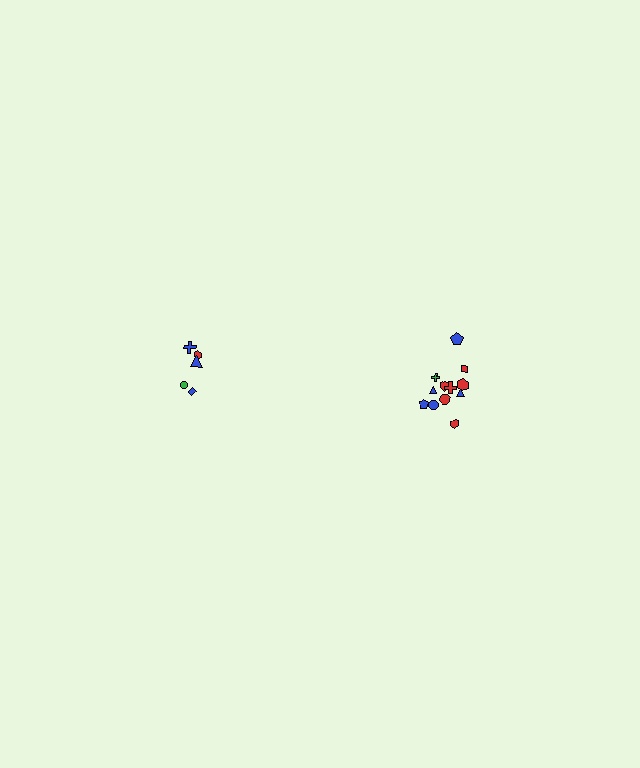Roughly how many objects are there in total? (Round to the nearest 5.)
Roughly 15 objects in total.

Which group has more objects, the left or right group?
The right group.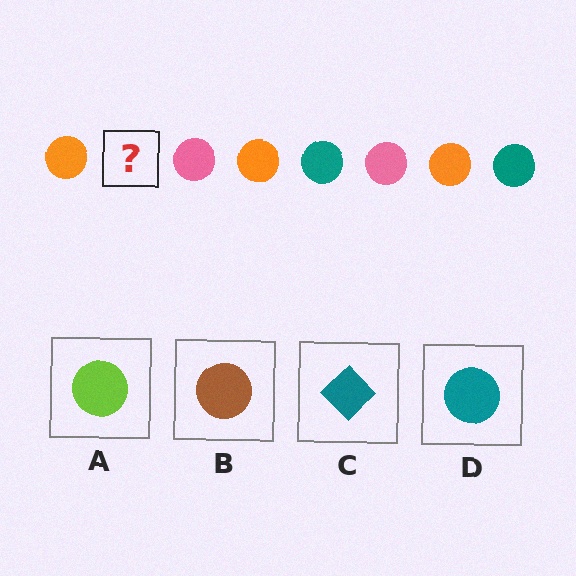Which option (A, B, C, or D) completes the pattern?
D.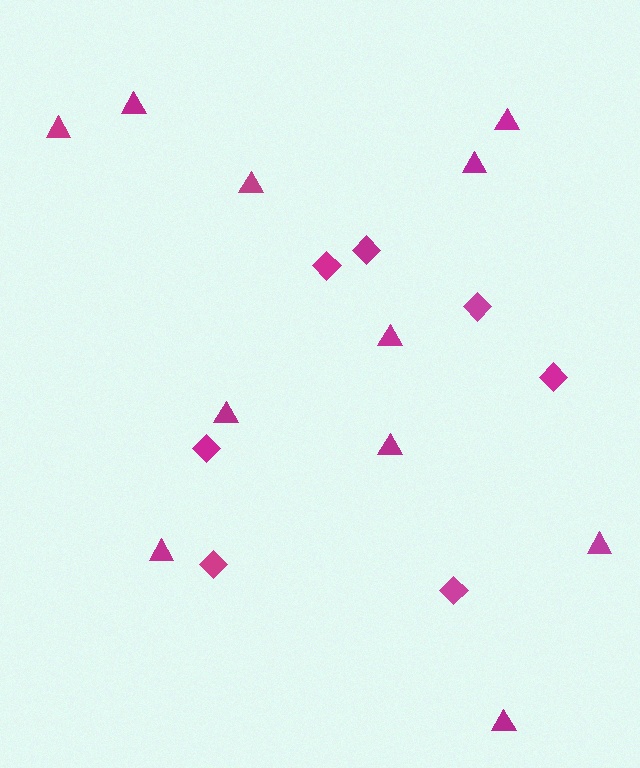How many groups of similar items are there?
There are 2 groups: one group of diamonds (7) and one group of triangles (11).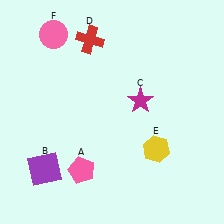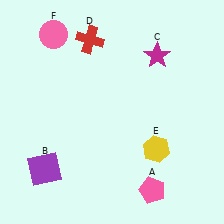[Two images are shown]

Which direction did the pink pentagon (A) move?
The pink pentagon (A) moved right.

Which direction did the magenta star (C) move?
The magenta star (C) moved up.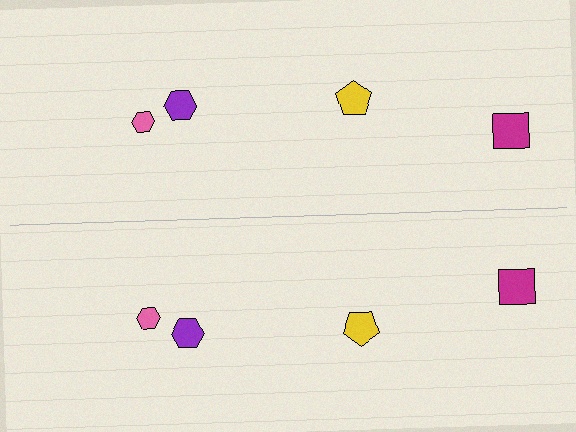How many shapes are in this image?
There are 8 shapes in this image.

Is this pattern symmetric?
Yes, this pattern has bilateral (reflection) symmetry.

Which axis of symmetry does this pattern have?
The pattern has a horizontal axis of symmetry running through the center of the image.